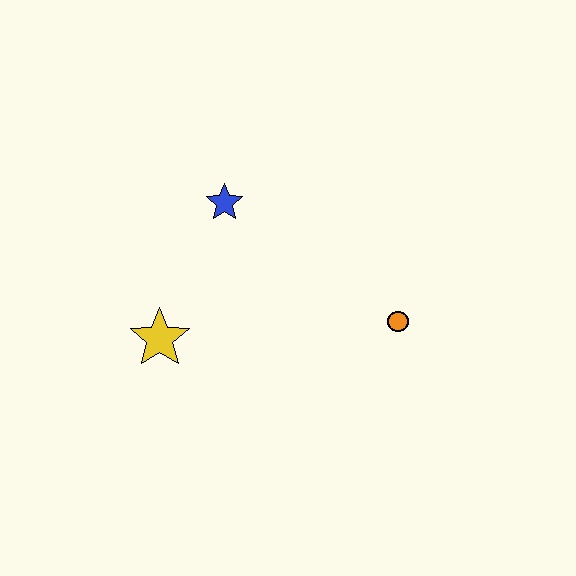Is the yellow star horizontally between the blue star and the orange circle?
No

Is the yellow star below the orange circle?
Yes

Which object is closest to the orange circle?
The blue star is closest to the orange circle.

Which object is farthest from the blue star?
The orange circle is farthest from the blue star.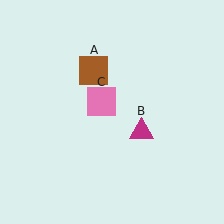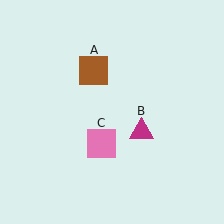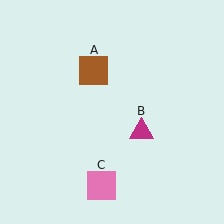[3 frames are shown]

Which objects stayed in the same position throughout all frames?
Brown square (object A) and magenta triangle (object B) remained stationary.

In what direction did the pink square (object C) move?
The pink square (object C) moved down.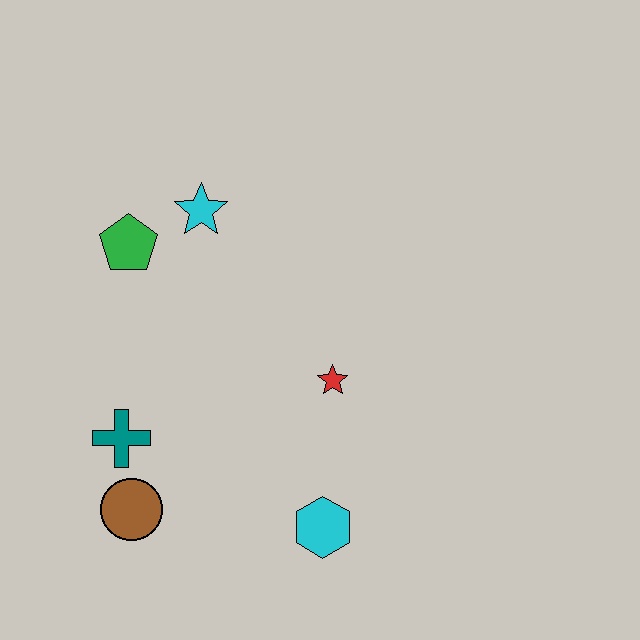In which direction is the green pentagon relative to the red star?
The green pentagon is to the left of the red star.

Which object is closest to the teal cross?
The brown circle is closest to the teal cross.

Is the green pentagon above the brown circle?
Yes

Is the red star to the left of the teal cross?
No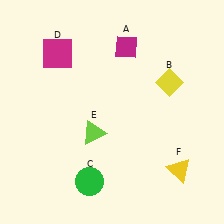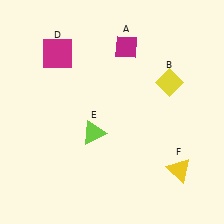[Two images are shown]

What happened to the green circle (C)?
The green circle (C) was removed in Image 2. It was in the bottom-left area of Image 1.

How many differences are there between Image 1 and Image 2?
There is 1 difference between the two images.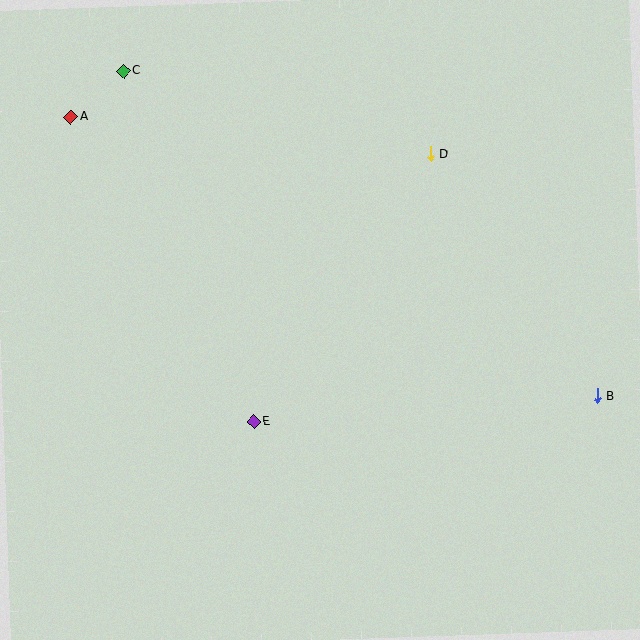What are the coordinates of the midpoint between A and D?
The midpoint between A and D is at (251, 135).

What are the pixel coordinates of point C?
Point C is at (124, 71).